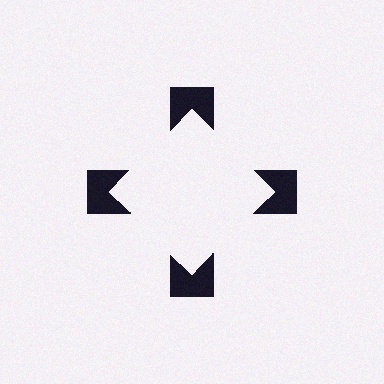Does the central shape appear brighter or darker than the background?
It typically appears slightly brighter than the background, even though no actual brightness change is drawn.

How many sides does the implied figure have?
4 sides.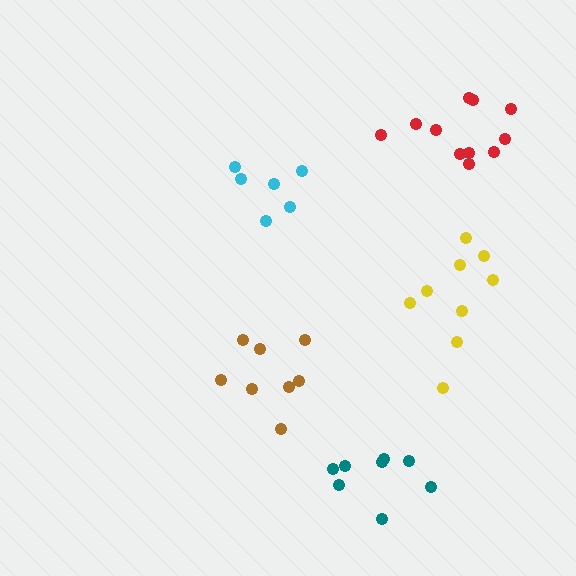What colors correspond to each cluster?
The clusters are colored: brown, teal, red, cyan, yellow.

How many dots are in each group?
Group 1: 8 dots, Group 2: 8 dots, Group 3: 11 dots, Group 4: 6 dots, Group 5: 9 dots (42 total).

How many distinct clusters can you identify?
There are 5 distinct clusters.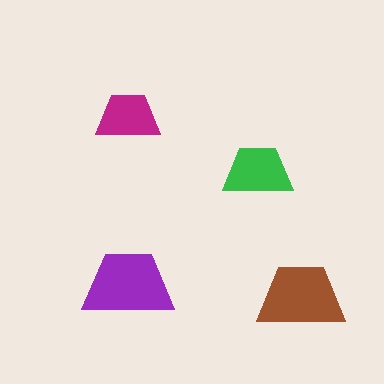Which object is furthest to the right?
The brown trapezoid is rightmost.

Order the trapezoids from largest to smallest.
the purple one, the brown one, the green one, the magenta one.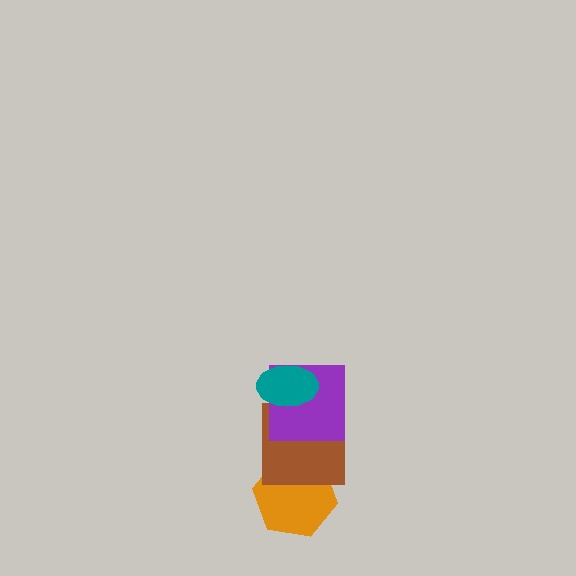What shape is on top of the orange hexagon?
The brown square is on top of the orange hexagon.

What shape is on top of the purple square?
The teal ellipse is on top of the purple square.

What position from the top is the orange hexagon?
The orange hexagon is 4th from the top.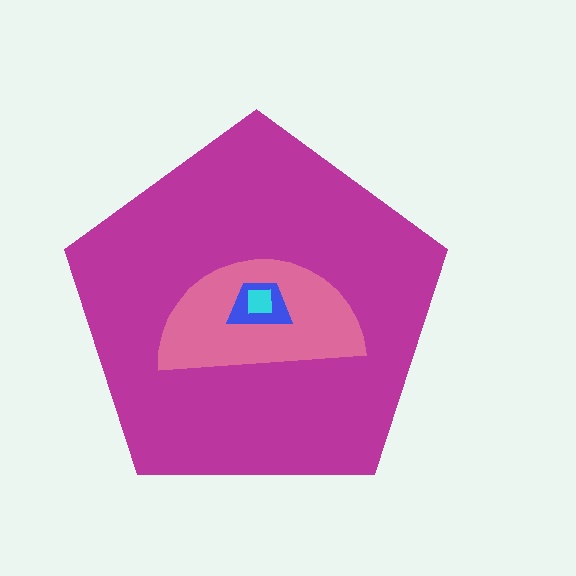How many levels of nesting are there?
4.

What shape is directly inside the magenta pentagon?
The pink semicircle.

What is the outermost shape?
The magenta pentagon.